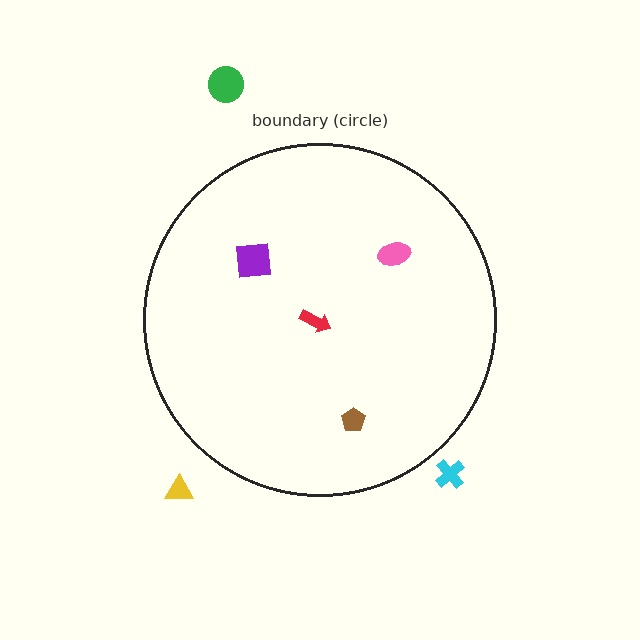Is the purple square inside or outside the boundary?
Inside.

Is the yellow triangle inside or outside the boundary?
Outside.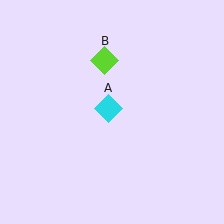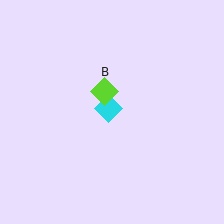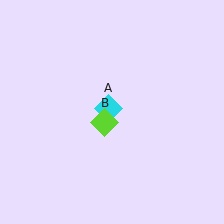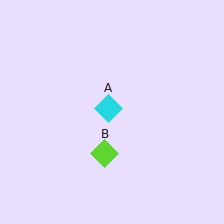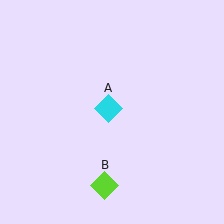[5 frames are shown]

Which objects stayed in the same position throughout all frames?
Cyan diamond (object A) remained stationary.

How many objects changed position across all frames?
1 object changed position: lime diamond (object B).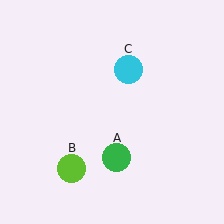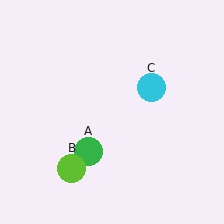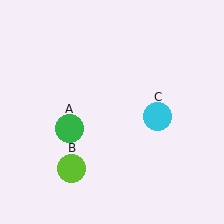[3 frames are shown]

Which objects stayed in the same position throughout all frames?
Lime circle (object B) remained stationary.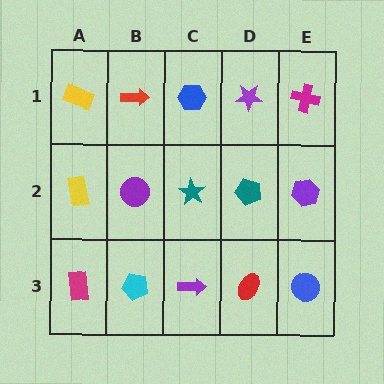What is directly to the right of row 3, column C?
A red ellipse.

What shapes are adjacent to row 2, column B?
A red arrow (row 1, column B), a cyan pentagon (row 3, column B), a yellow rectangle (row 2, column A), a teal star (row 2, column C).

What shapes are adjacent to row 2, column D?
A purple star (row 1, column D), a red ellipse (row 3, column D), a teal star (row 2, column C), a purple hexagon (row 2, column E).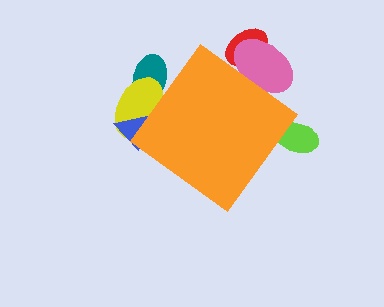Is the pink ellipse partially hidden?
Yes, the pink ellipse is partially hidden behind the orange diamond.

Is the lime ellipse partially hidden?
Yes, the lime ellipse is partially hidden behind the orange diamond.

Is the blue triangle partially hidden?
Yes, the blue triangle is partially hidden behind the orange diamond.